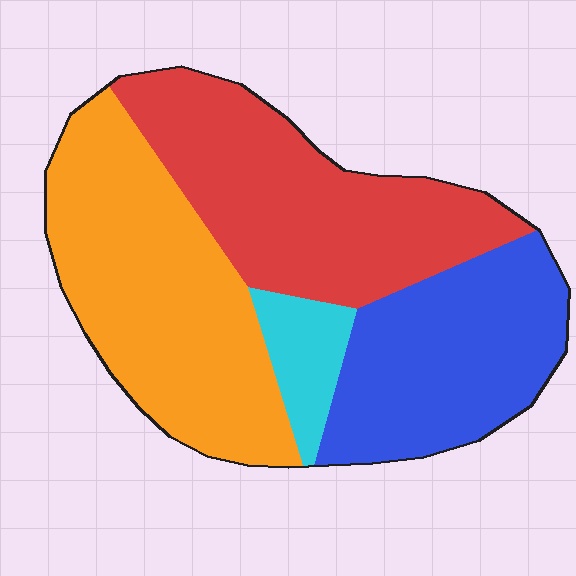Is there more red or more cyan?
Red.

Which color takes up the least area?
Cyan, at roughly 5%.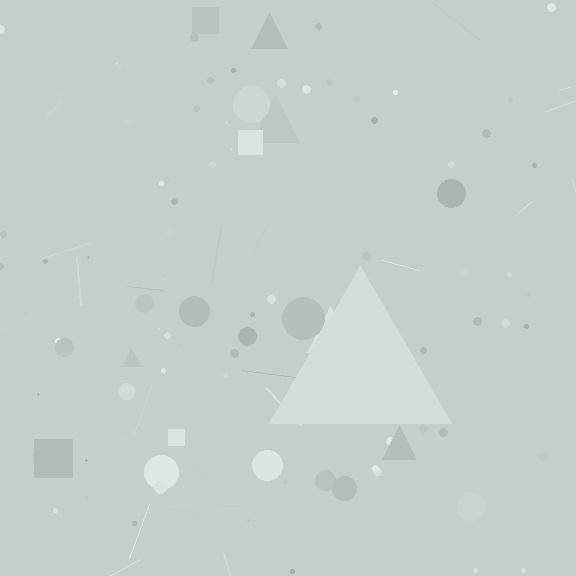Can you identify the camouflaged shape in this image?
The camouflaged shape is a triangle.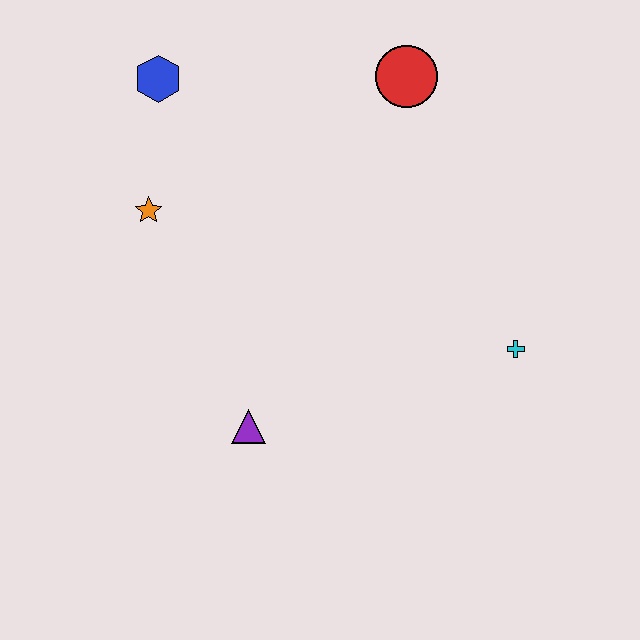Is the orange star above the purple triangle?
Yes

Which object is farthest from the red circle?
The purple triangle is farthest from the red circle.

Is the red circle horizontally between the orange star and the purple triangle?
No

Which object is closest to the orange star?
The blue hexagon is closest to the orange star.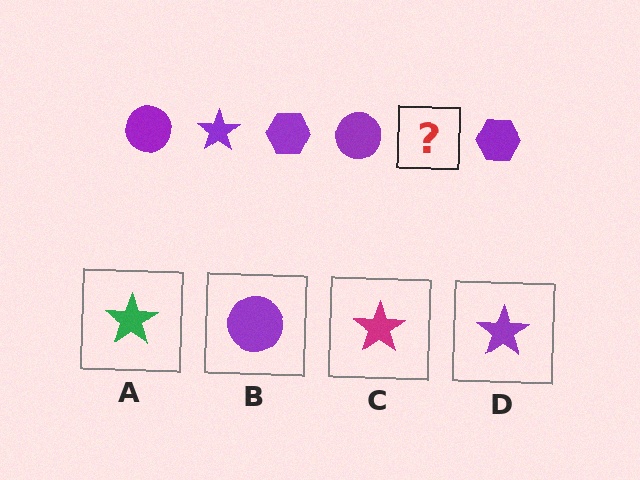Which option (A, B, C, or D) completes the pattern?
D.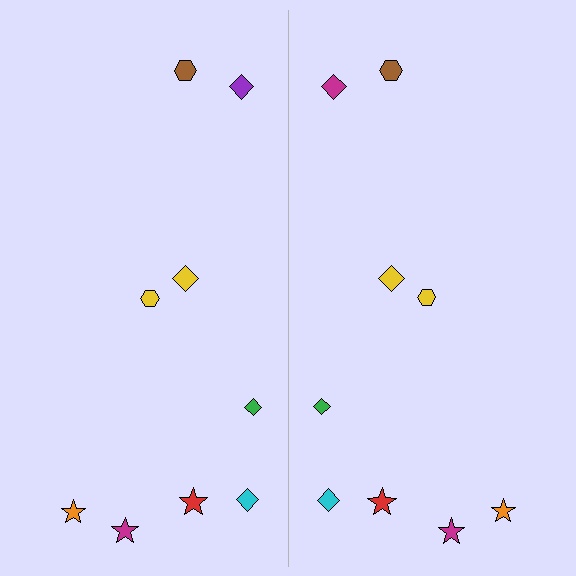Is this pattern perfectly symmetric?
No, the pattern is not perfectly symmetric. The magenta diamond on the right side breaks the symmetry — its mirror counterpart is purple.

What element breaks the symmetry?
The magenta diamond on the right side breaks the symmetry — its mirror counterpart is purple.